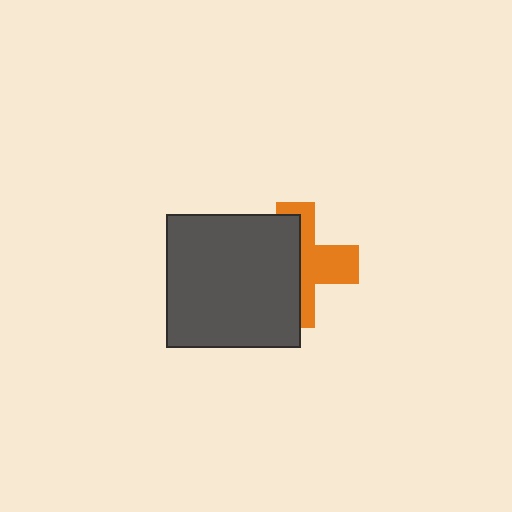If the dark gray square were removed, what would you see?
You would see the complete orange cross.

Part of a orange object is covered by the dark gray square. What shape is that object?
It is a cross.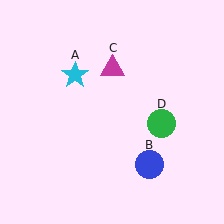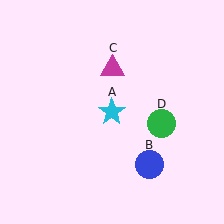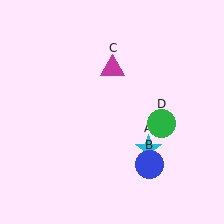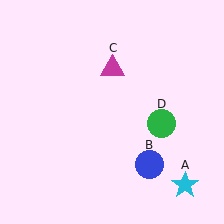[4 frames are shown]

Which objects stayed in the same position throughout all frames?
Blue circle (object B) and magenta triangle (object C) and green circle (object D) remained stationary.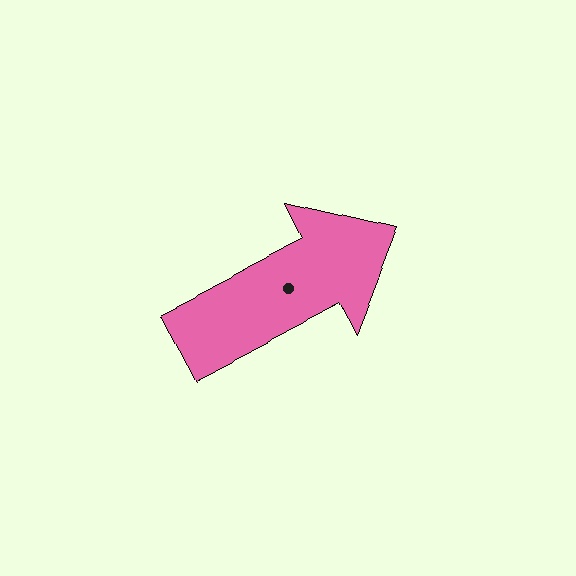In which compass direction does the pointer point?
Northeast.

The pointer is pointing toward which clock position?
Roughly 2 o'clock.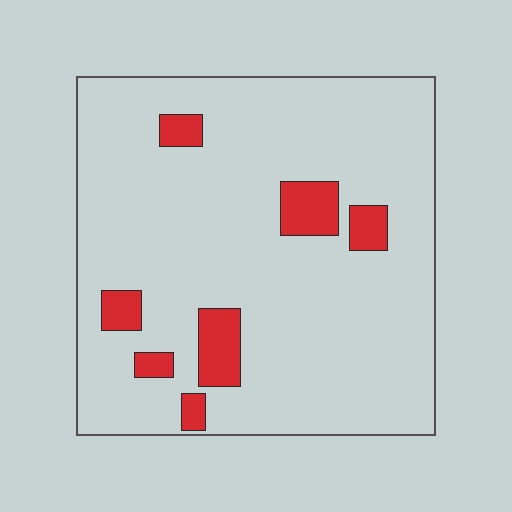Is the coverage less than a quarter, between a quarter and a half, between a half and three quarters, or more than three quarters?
Less than a quarter.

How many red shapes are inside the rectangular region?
7.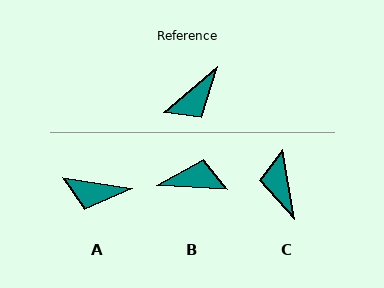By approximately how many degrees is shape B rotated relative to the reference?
Approximately 136 degrees counter-clockwise.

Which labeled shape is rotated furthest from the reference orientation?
B, about 136 degrees away.